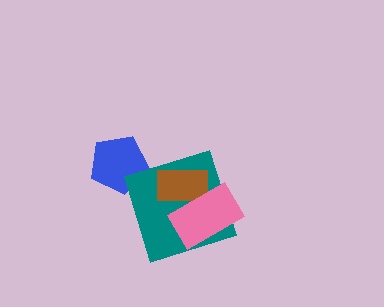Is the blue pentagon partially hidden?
No, no other shape covers it.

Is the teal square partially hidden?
Yes, it is partially covered by another shape.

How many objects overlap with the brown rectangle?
2 objects overlap with the brown rectangle.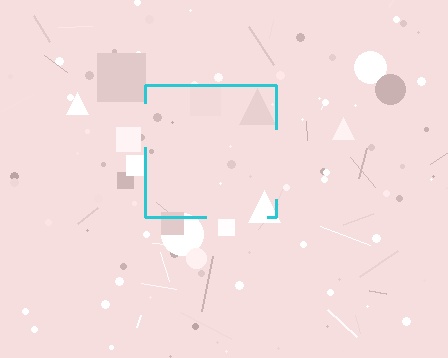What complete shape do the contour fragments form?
The contour fragments form a square.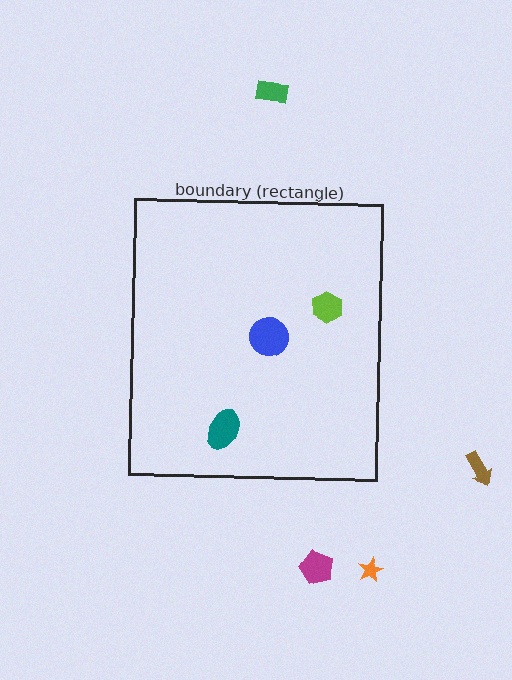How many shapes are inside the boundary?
3 inside, 4 outside.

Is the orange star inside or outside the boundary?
Outside.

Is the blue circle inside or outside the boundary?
Inside.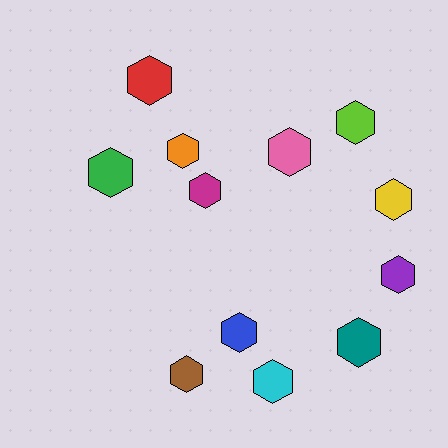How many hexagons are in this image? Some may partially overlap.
There are 12 hexagons.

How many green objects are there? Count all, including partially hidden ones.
There is 1 green object.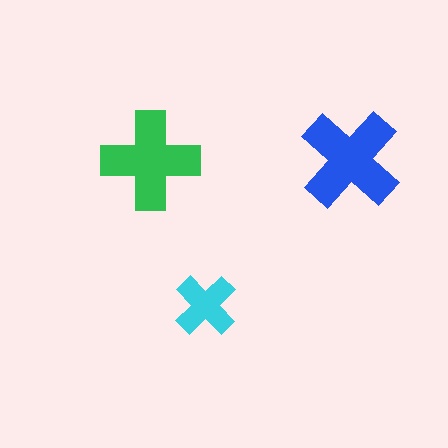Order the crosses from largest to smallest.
the blue one, the green one, the cyan one.